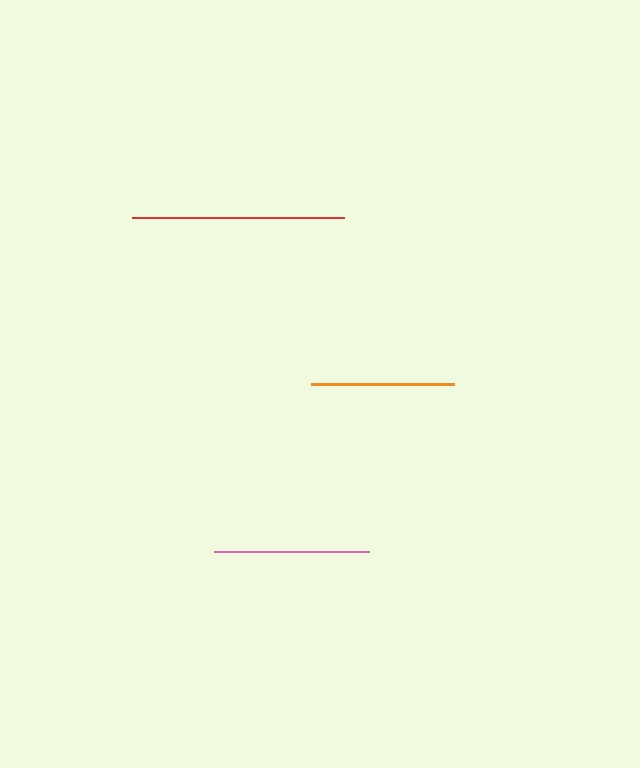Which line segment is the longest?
The red line is the longest at approximately 212 pixels.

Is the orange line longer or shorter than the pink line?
The pink line is longer than the orange line.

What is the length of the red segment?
The red segment is approximately 212 pixels long.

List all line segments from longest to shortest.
From longest to shortest: red, pink, orange.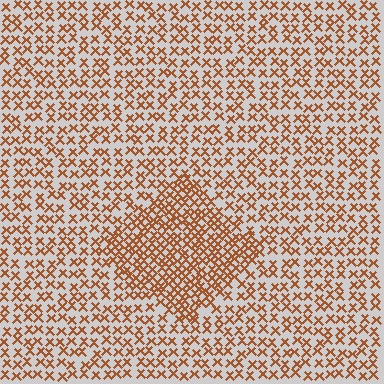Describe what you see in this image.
The image contains small brown elements arranged at two different densities. A diamond-shaped region is visible where the elements are more densely packed than the surrounding area.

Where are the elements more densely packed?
The elements are more densely packed inside the diamond boundary.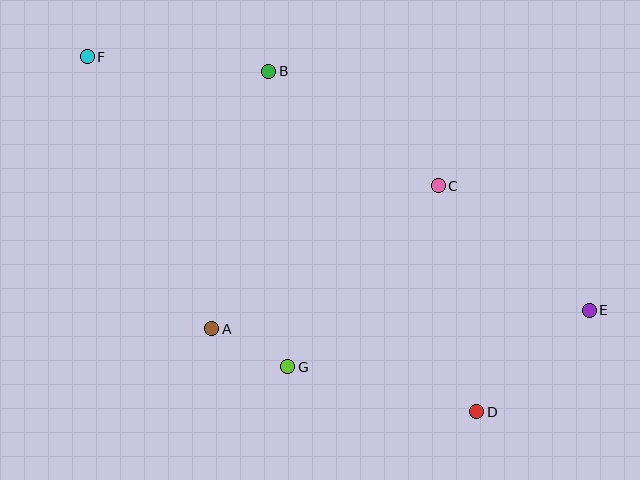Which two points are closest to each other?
Points A and G are closest to each other.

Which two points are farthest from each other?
Points E and F are farthest from each other.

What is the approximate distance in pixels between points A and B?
The distance between A and B is approximately 264 pixels.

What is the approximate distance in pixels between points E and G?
The distance between E and G is approximately 307 pixels.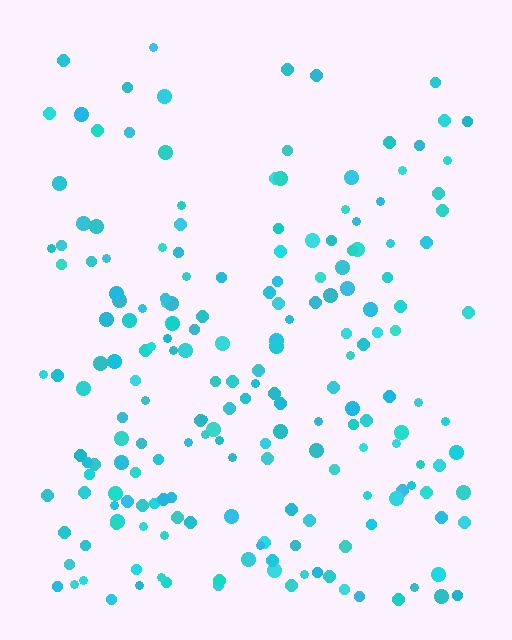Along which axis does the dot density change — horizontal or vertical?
Vertical.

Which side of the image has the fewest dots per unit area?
The top.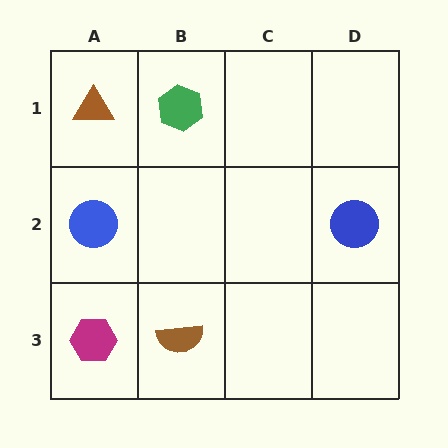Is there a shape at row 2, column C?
No, that cell is empty.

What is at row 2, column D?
A blue circle.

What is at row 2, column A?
A blue circle.